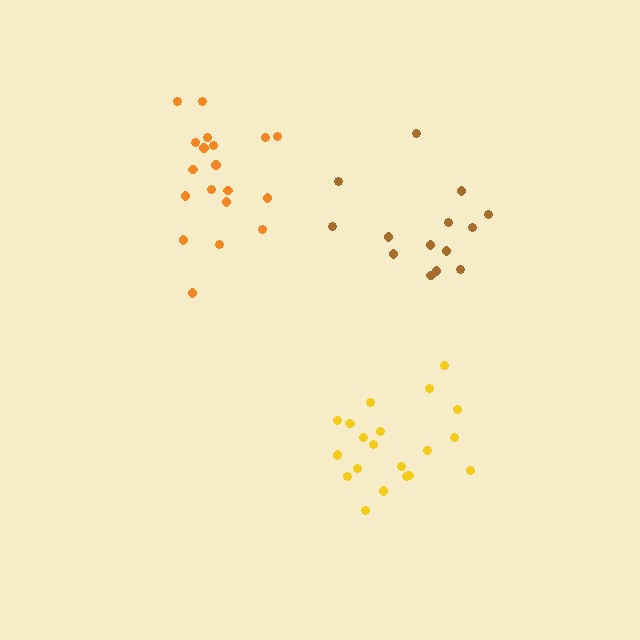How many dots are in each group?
Group 1: 20 dots, Group 2: 14 dots, Group 3: 19 dots (53 total).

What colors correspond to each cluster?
The clusters are colored: yellow, brown, orange.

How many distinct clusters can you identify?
There are 3 distinct clusters.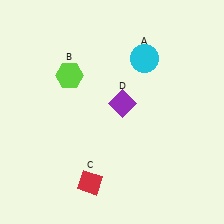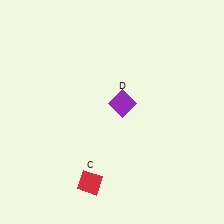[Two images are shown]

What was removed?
The cyan circle (A), the lime hexagon (B) were removed in Image 2.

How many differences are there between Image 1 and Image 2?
There are 2 differences between the two images.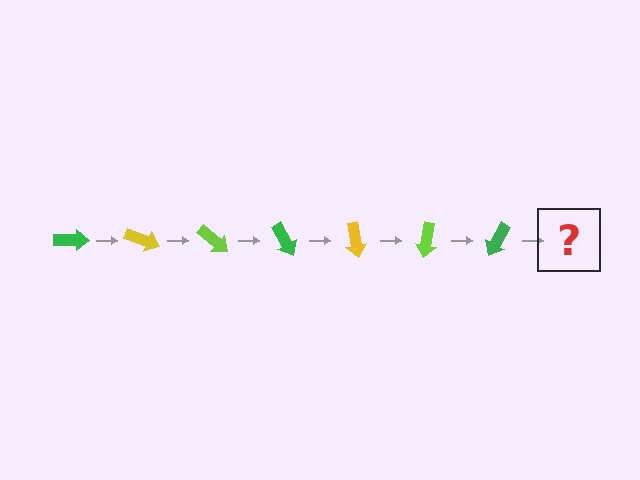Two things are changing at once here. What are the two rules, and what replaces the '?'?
The two rules are that it rotates 20 degrees each step and the color cycles through green, yellow, and lime. The '?' should be a yellow arrow, rotated 140 degrees from the start.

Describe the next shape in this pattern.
It should be a yellow arrow, rotated 140 degrees from the start.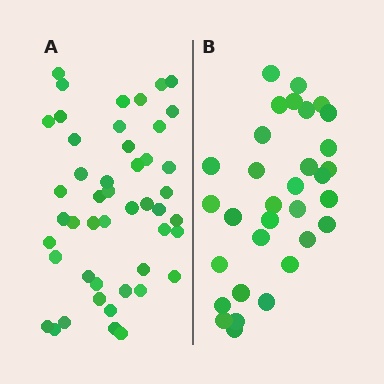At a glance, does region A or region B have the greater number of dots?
Region A (the left region) has more dots.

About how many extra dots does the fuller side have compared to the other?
Region A has approximately 15 more dots than region B.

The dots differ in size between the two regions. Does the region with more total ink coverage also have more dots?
No. Region B has more total ink coverage because its dots are larger, but region A actually contains more individual dots. Total area can be misleading — the number of items is what matters here.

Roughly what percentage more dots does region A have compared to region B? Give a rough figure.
About 45% more.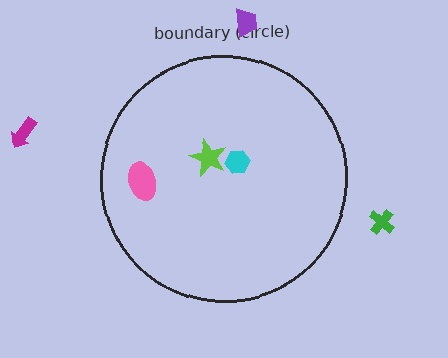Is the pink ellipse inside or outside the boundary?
Inside.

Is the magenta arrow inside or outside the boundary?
Outside.